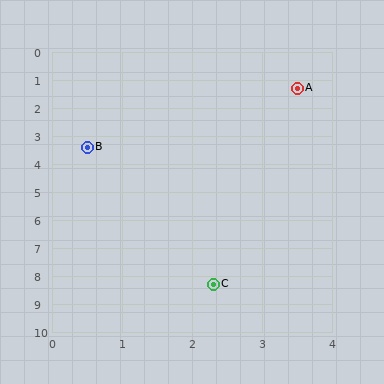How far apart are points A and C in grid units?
Points A and C are about 7.1 grid units apart.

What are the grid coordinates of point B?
Point B is at approximately (0.5, 3.4).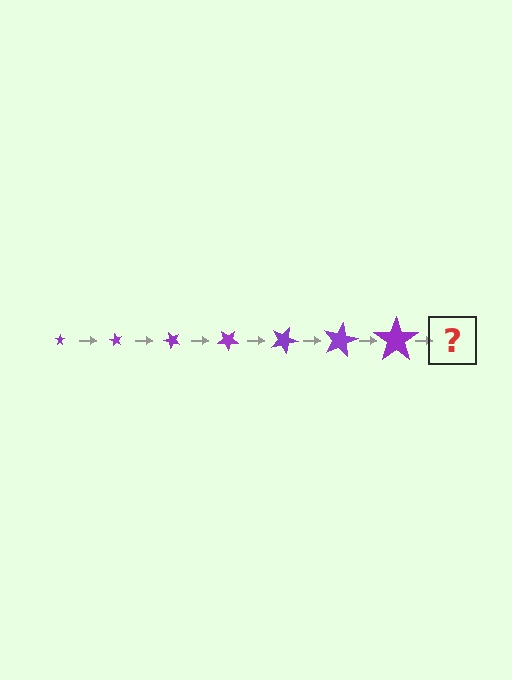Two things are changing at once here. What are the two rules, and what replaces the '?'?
The two rules are that the star grows larger each step and it rotates 60 degrees each step. The '?' should be a star, larger than the previous one and rotated 420 degrees from the start.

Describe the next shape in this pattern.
It should be a star, larger than the previous one and rotated 420 degrees from the start.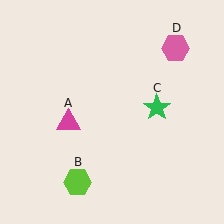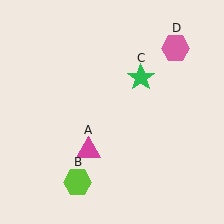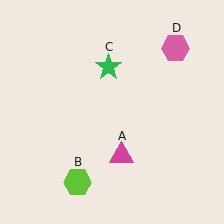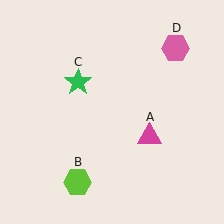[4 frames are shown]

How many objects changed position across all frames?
2 objects changed position: magenta triangle (object A), green star (object C).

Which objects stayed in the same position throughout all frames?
Lime hexagon (object B) and pink hexagon (object D) remained stationary.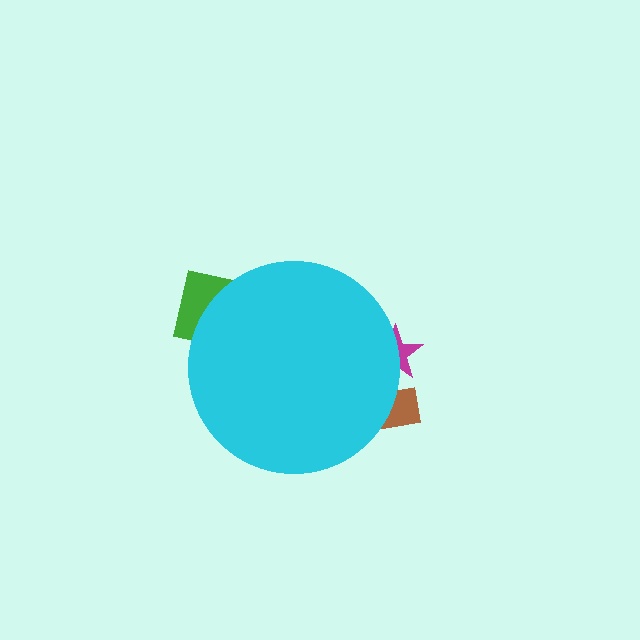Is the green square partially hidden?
Yes, the green square is partially hidden behind the cyan circle.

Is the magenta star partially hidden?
Yes, the magenta star is partially hidden behind the cyan circle.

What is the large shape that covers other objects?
A cyan circle.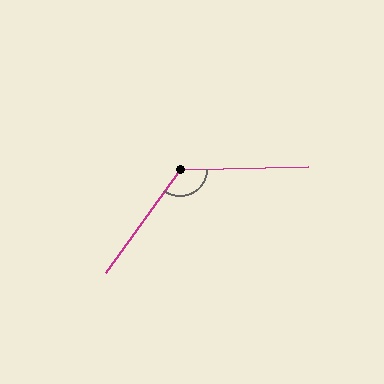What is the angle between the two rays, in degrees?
Approximately 127 degrees.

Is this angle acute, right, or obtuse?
It is obtuse.